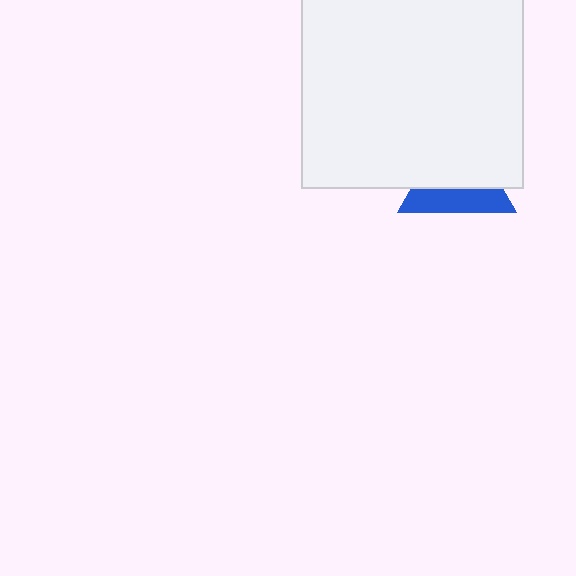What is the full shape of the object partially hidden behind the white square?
The partially hidden object is a blue triangle.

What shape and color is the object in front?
The object in front is a white square.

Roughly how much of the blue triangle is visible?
A small part of it is visible (roughly 41%).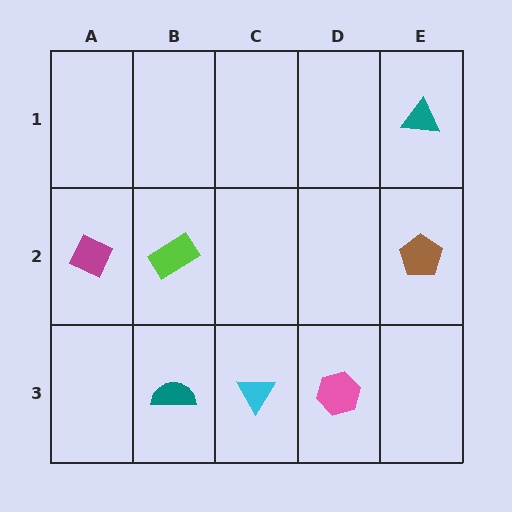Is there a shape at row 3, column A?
No, that cell is empty.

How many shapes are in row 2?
3 shapes.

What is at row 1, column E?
A teal triangle.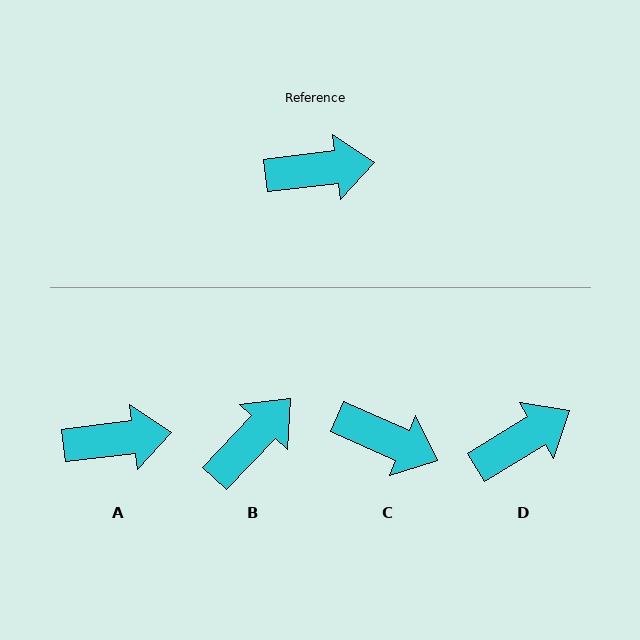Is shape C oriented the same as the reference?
No, it is off by about 31 degrees.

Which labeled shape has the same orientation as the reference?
A.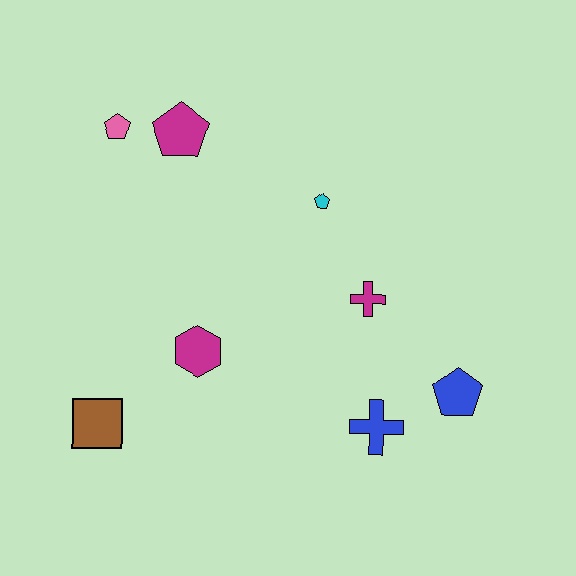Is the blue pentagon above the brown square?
Yes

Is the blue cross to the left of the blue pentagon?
Yes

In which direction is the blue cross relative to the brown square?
The blue cross is to the right of the brown square.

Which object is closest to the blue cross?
The blue pentagon is closest to the blue cross.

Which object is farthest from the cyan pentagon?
The brown square is farthest from the cyan pentagon.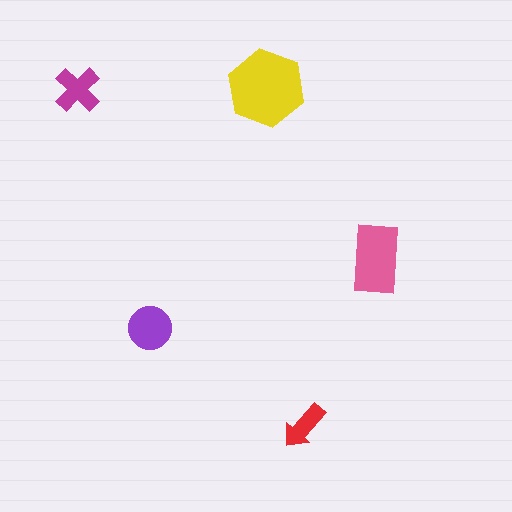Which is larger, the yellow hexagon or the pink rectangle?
The yellow hexagon.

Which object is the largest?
The yellow hexagon.